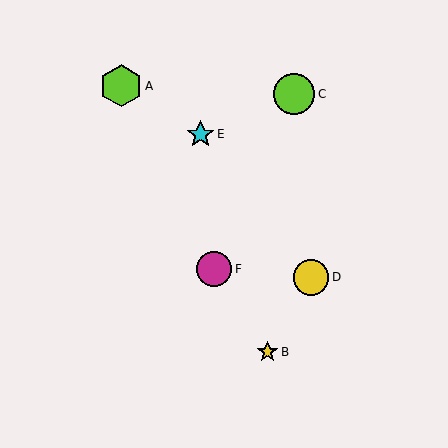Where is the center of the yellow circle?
The center of the yellow circle is at (311, 277).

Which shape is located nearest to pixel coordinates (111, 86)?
The lime hexagon (labeled A) at (121, 86) is nearest to that location.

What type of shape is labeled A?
Shape A is a lime hexagon.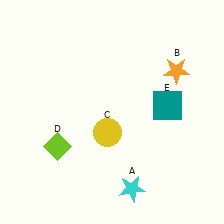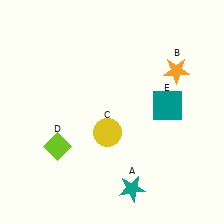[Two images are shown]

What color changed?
The star (A) changed from cyan in Image 1 to teal in Image 2.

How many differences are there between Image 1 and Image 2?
There is 1 difference between the two images.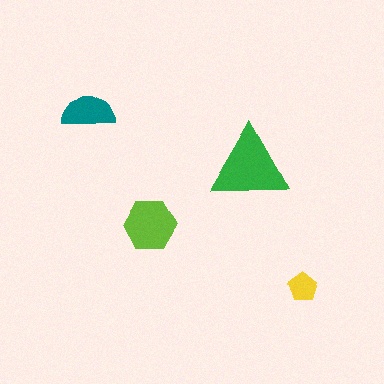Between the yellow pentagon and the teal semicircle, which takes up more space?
The teal semicircle.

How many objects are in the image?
There are 4 objects in the image.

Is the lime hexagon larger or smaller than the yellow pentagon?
Larger.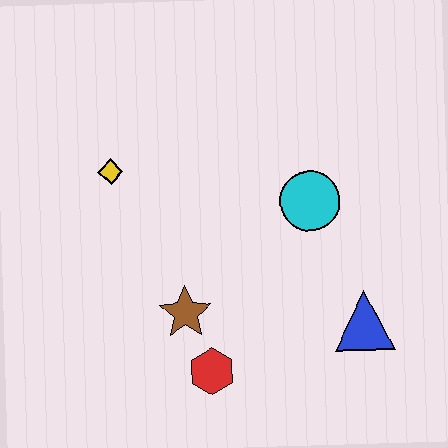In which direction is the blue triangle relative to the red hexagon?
The blue triangle is to the right of the red hexagon.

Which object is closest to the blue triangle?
The cyan circle is closest to the blue triangle.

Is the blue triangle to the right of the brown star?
Yes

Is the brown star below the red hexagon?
No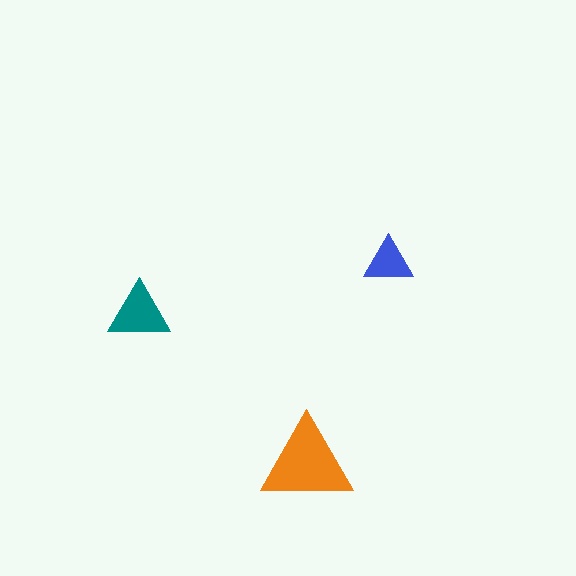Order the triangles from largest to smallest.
the orange one, the teal one, the blue one.